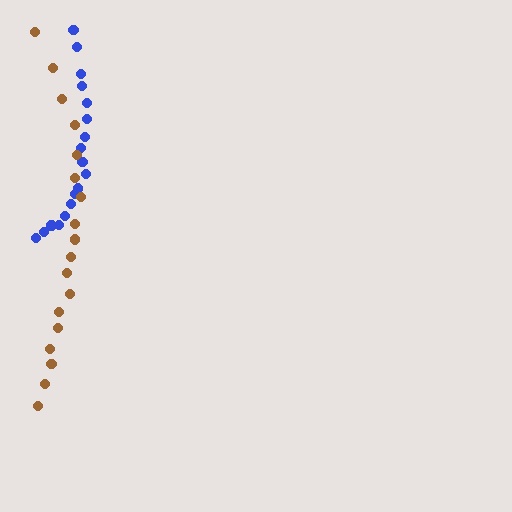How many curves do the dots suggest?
There are 2 distinct paths.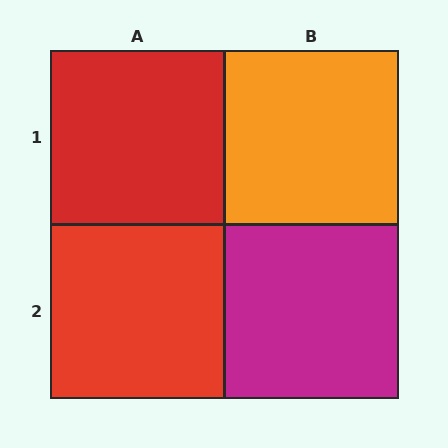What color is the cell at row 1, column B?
Orange.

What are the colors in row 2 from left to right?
Red, magenta.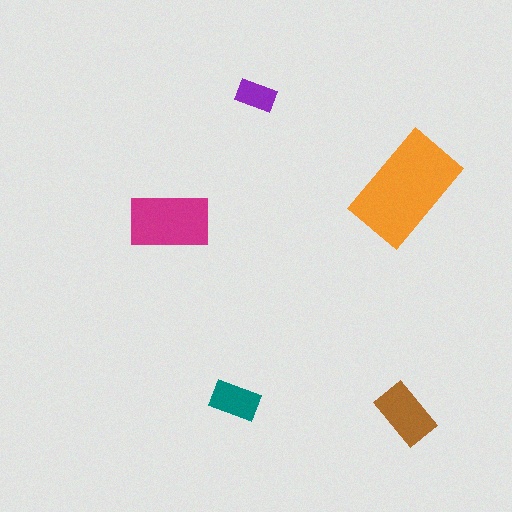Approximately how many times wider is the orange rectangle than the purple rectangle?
About 3 times wider.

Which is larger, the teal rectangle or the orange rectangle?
The orange one.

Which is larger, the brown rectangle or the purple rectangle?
The brown one.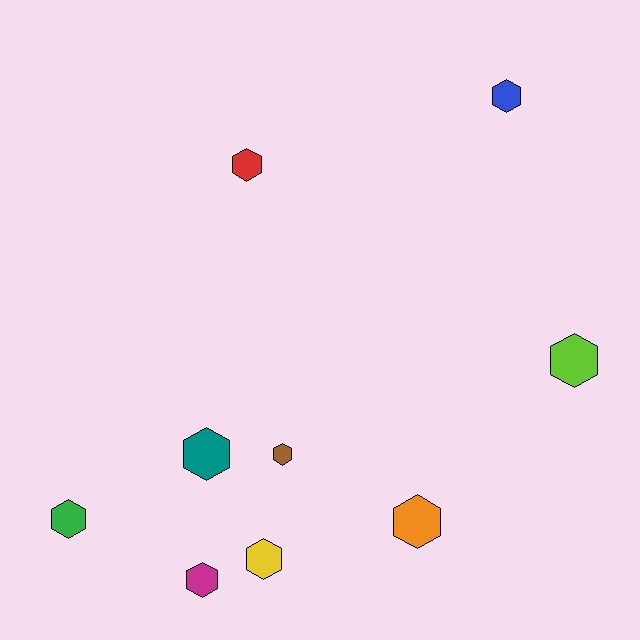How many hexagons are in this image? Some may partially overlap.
There are 9 hexagons.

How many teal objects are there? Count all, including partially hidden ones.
There is 1 teal object.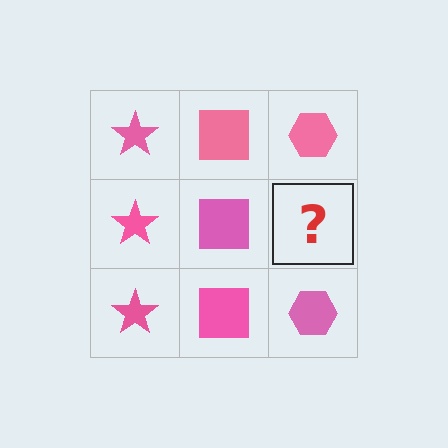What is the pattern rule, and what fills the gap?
The rule is that each column has a consistent shape. The gap should be filled with a pink hexagon.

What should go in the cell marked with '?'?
The missing cell should contain a pink hexagon.